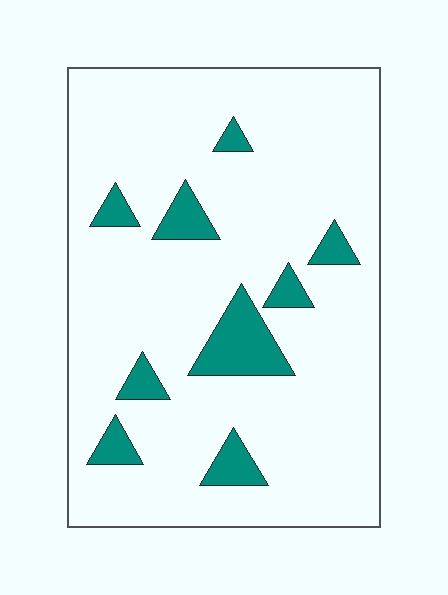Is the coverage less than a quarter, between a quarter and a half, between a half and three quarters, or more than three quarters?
Less than a quarter.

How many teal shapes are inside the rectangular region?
9.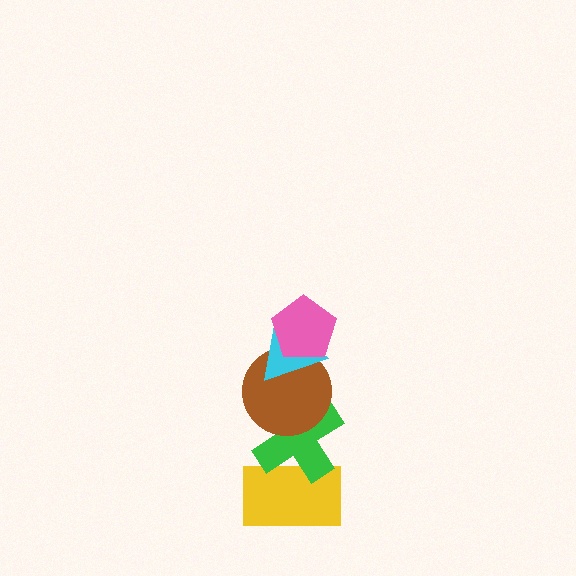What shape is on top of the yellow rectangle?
The green cross is on top of the yellow rectangle.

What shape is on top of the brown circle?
The cyan triangle is on top of the brown circle.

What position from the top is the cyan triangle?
The cyan triangle is 2nd from the top.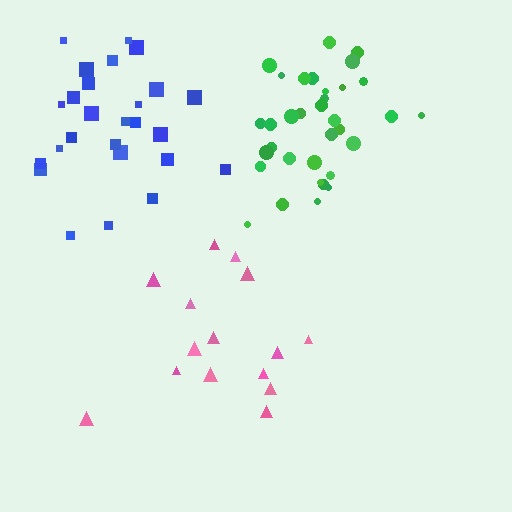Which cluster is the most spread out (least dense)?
Pink.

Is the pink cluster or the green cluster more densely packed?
Green.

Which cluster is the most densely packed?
Green.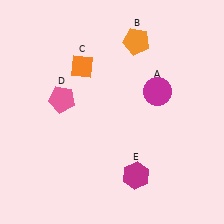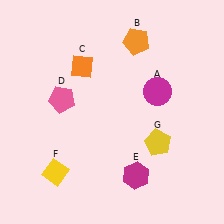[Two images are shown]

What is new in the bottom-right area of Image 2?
A yellow pentagon (G) was added in the bottom-right area of Image 2.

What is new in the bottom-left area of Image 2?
A yellow diamond (F) was added in the bottom-left area of Image 2.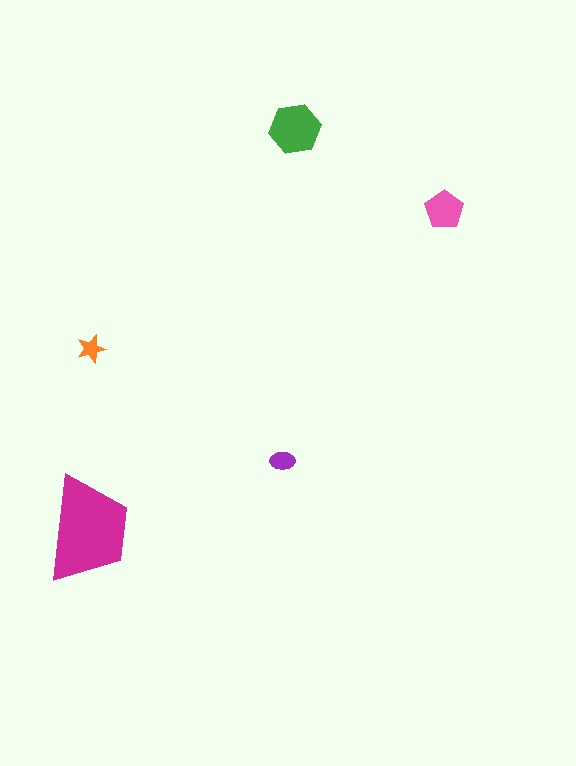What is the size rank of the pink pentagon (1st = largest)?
3rd.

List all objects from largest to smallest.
The magenta trapezoid, the green hexagon, the pink pentagon, the purple ellipse, the orange star.